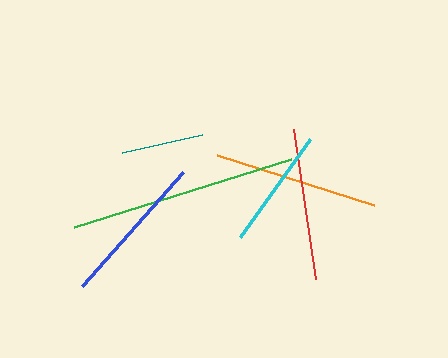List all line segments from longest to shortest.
From longest to shortest: green, orange, blue, red, cyan, teal.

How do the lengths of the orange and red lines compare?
The orange and red lines are approximately the same length.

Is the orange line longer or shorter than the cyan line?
The orange line is longer than the cyan line.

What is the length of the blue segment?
The blue segment is approximately 153 pixels long.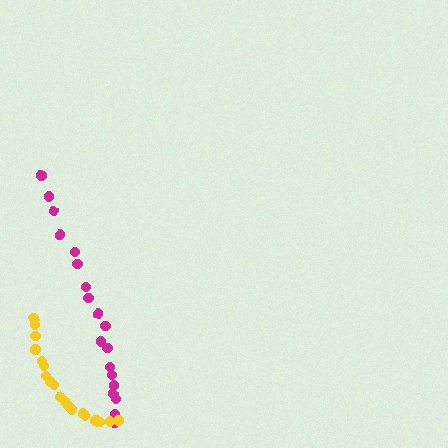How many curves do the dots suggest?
There are 2 distinct paths.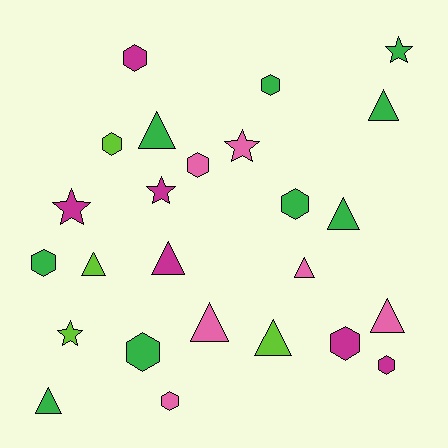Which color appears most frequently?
Green, with 9 objects.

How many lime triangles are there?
There are 2 lime triangles.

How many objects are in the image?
There are 25 objects.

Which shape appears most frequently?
Hexagon, with 10 objects.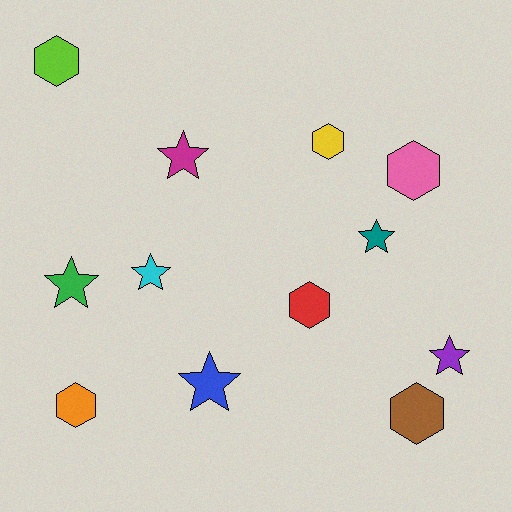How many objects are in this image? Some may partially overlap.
There are 12 objects.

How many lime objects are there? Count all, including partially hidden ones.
There is 1 lime object.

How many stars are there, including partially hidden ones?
There are 6 stars.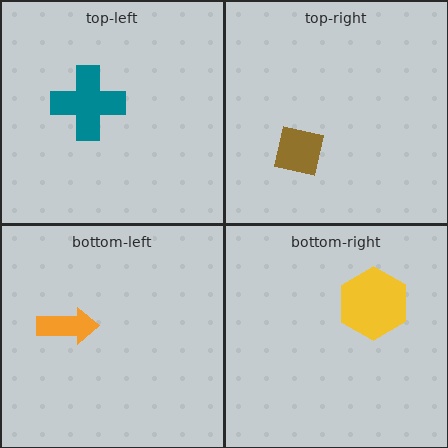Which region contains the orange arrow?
The bottom-left region.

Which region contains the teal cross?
The top-left region.